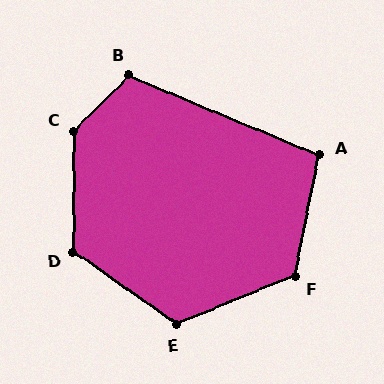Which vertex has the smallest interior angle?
A, at approximately 101 degrees.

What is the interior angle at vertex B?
Approximately 112 degrees (obtuse).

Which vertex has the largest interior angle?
C, at approximately 136 degrees.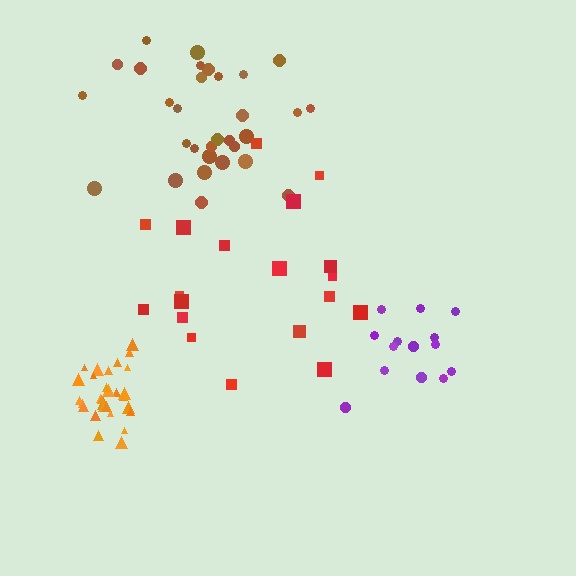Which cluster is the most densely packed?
Orange.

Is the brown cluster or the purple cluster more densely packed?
Brown.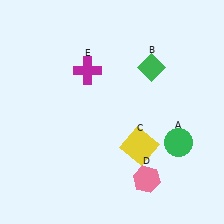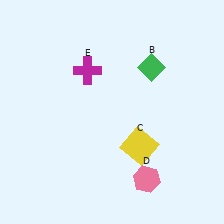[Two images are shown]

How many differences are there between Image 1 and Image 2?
There is 1 difference between the two images.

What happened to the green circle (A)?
The green circle (A) was removed in Image 2. It was in the bottom-right area of Image 1.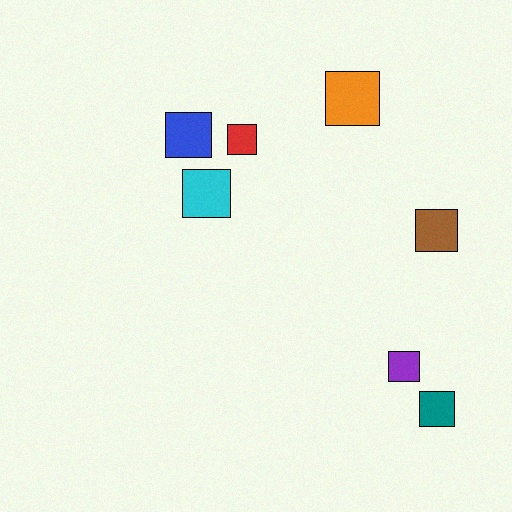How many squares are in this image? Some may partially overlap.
There are 7 squares.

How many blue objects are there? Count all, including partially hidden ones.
There is 1 blue object.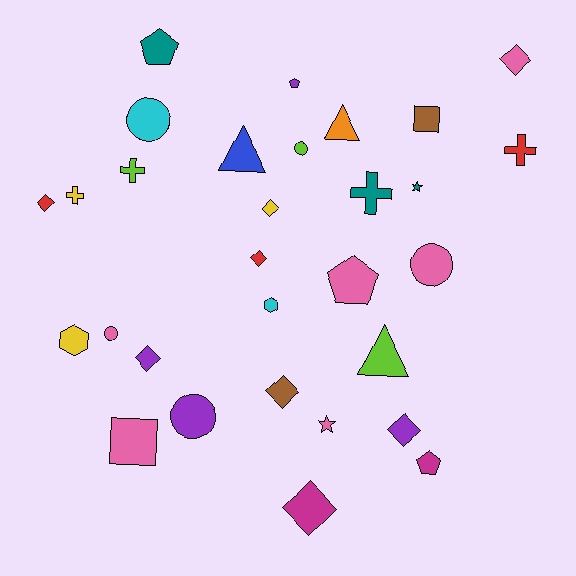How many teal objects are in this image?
There are 3 teal objects.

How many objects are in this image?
There are 30 objects.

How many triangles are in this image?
There are 3 triangles.